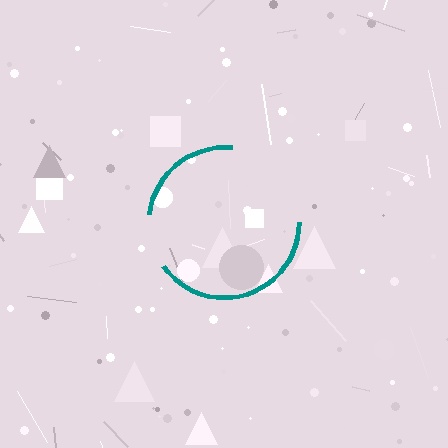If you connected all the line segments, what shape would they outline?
They would outline a circle.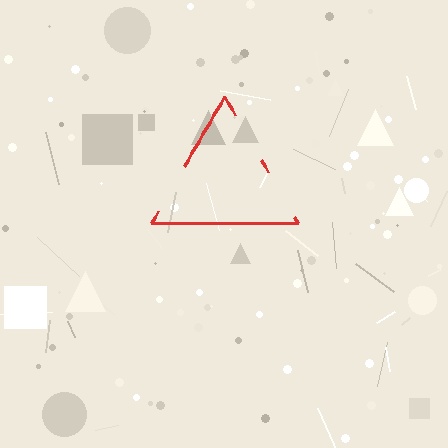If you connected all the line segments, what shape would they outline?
They would outline a triangle.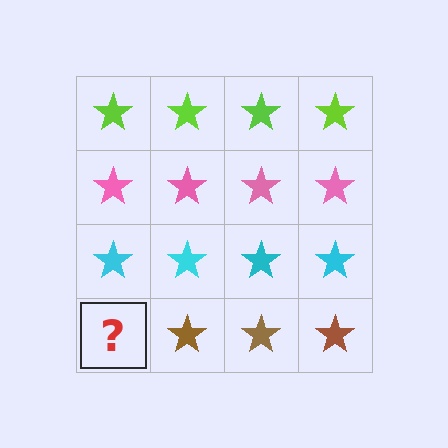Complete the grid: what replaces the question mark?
The question mark should be replaced with a brown star.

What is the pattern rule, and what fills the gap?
The rule is that each row has a consistent color. The gap should be filled with a brown star.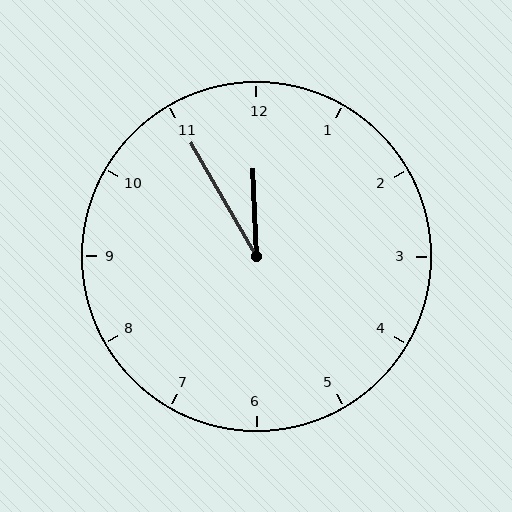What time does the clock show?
11:55.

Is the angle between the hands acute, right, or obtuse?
It is acute.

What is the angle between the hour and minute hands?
Approximately 28 degrees.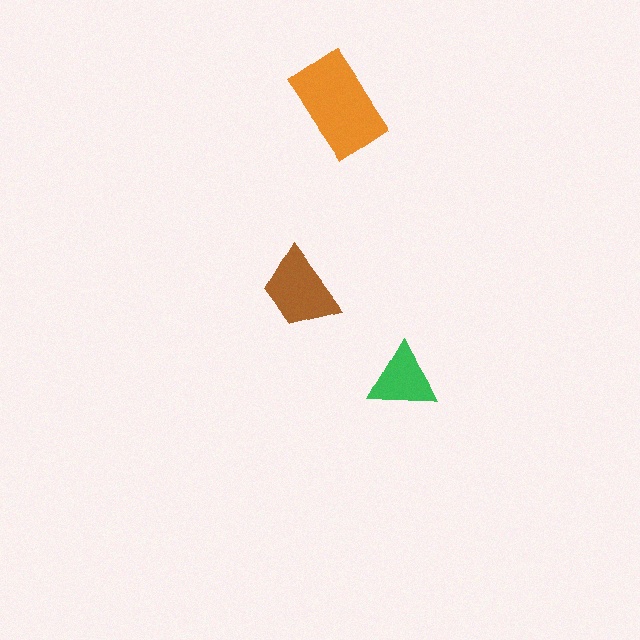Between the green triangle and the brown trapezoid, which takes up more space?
The brown trapezoid.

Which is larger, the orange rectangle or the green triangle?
The orange rectangle.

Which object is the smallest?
The green triangle.